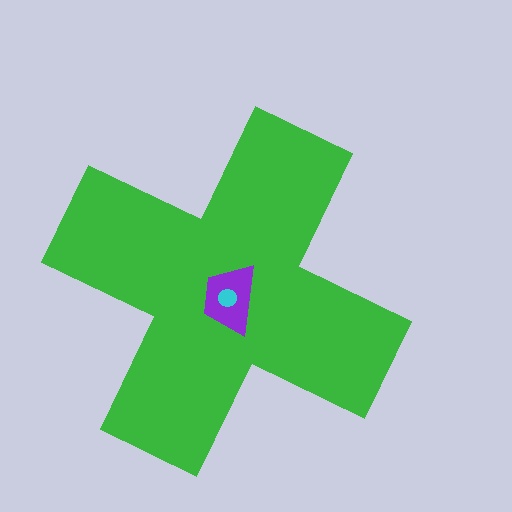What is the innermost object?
The cyan circle.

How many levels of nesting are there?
3.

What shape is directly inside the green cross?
The purple trapezoid.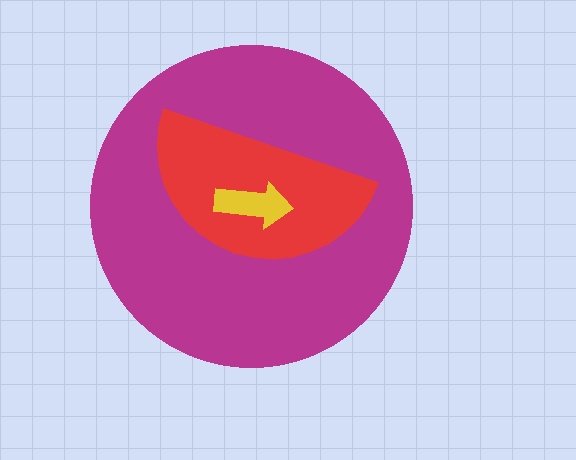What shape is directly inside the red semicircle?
The yellow arrow.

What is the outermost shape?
The magenta circle.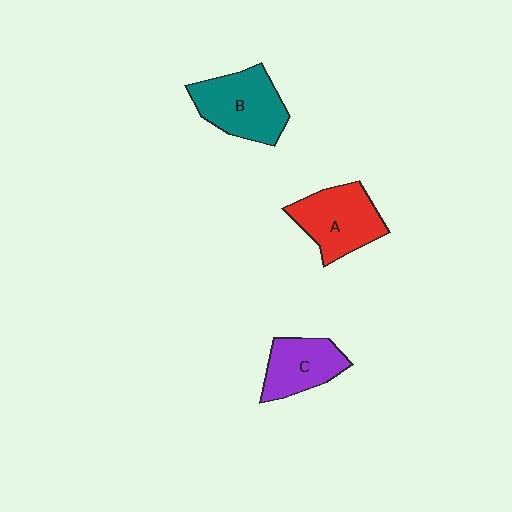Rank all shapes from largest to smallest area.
From largest to smallest: B (teal), A (red), C (purple).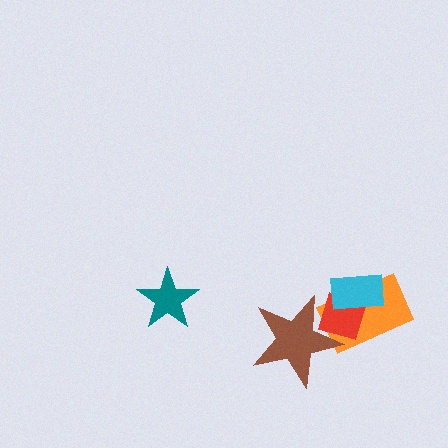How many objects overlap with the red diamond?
3 objects overlap with the red diamond.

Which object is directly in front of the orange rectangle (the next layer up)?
The red diamond is directly in front of the orange rectangle.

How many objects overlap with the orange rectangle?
3 objects overlap with the orange rectangle.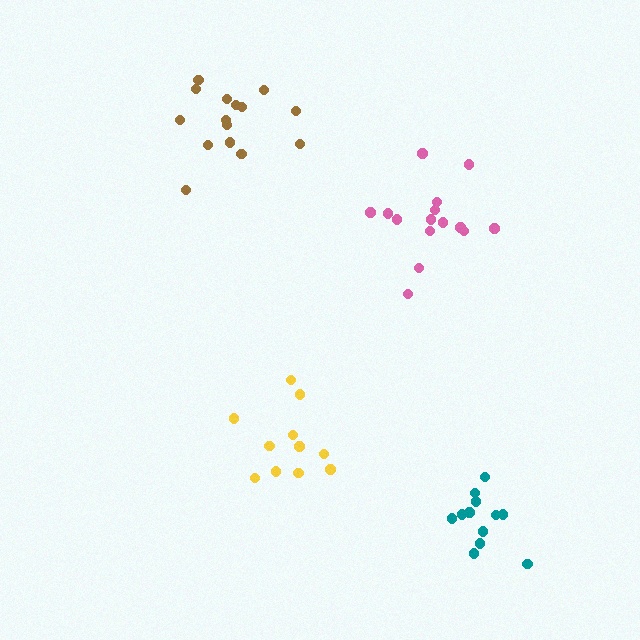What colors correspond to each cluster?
The clusters are colored: pink, teal, brown, yellow.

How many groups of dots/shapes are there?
There are 4 groups.